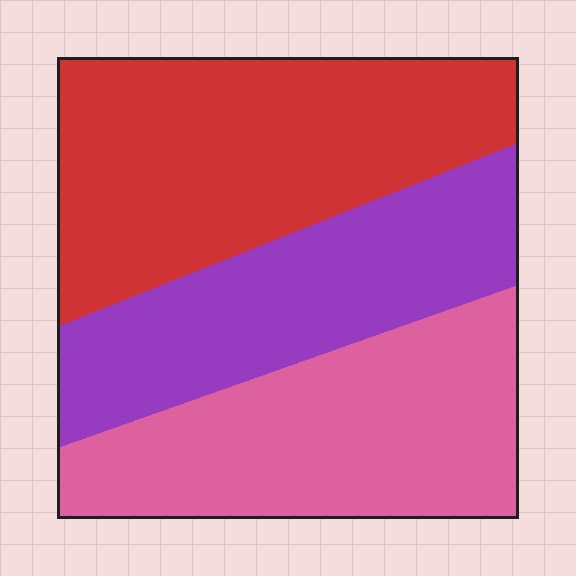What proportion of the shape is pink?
Pink covers 33% of the shape.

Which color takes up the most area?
Red, at roughly 40%.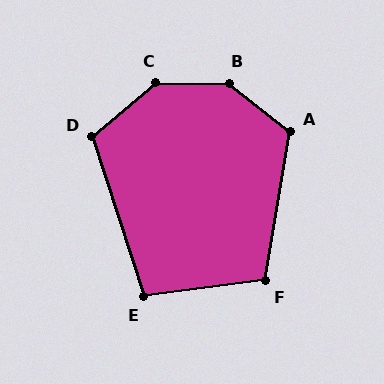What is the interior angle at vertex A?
Approximately 119 degrees (obtuse).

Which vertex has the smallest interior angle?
E, at approximately 101 degrees.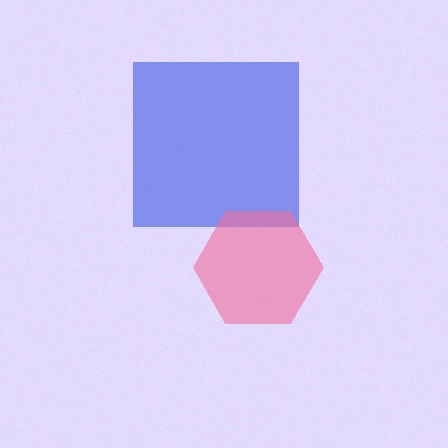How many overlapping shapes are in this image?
There are 2 overlapping shapes in the image.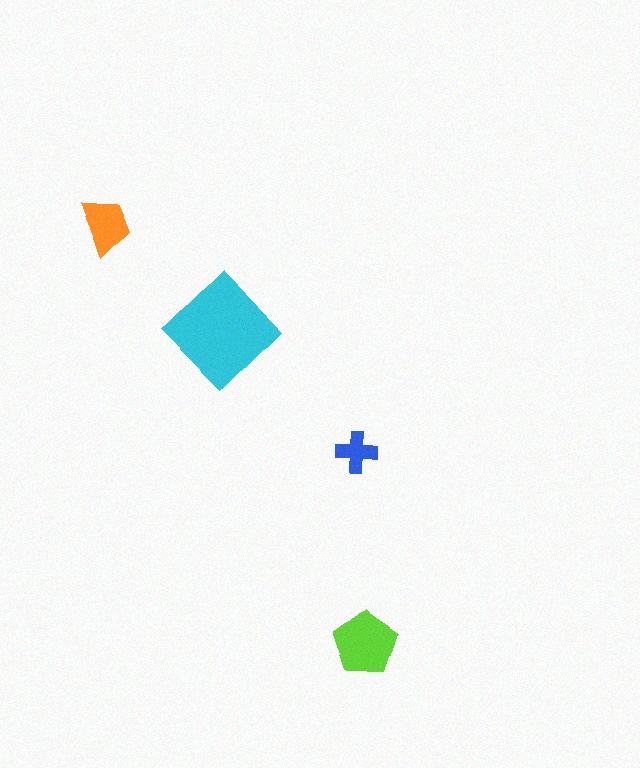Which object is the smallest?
The blue cross.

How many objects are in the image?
There are 4 objects in the image.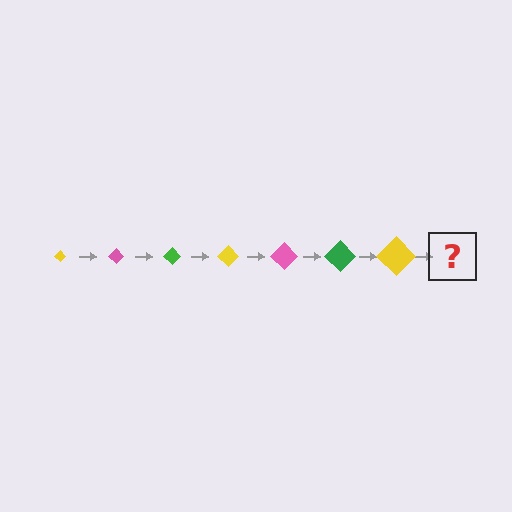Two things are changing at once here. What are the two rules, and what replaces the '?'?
The two rules are that the diamond grows larger each step and the color cycles through yellow, pink, and green. The '?' should be a pink diamond, larger than the previous one.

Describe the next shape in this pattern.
It should be a pink diamond, larger than the previous one.